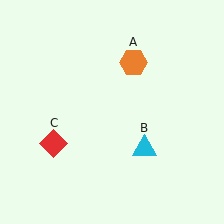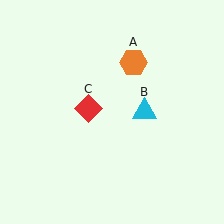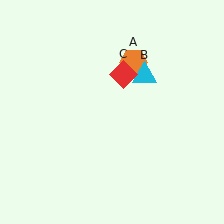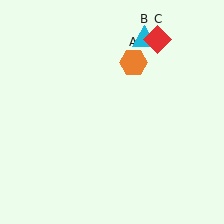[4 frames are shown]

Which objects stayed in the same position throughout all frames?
Orange hexagon (object A) remained stationary.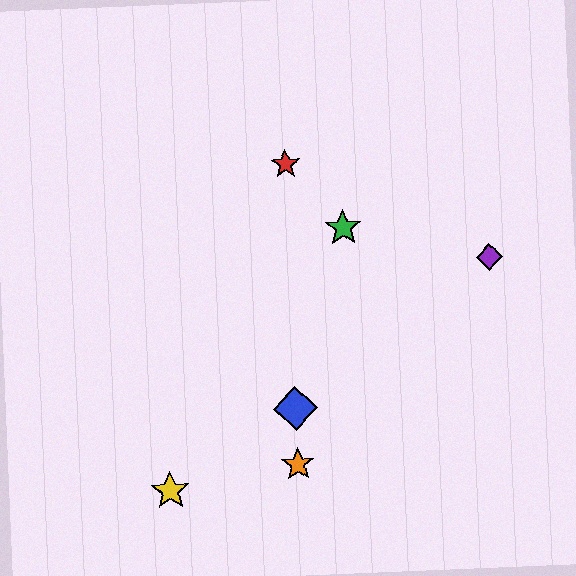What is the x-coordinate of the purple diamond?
The purple diamond is at x≈489.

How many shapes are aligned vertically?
3 shapes (the red star, the blue diamond, the orange star) are aligned vertically.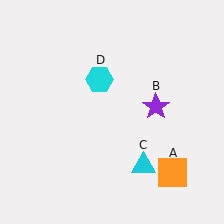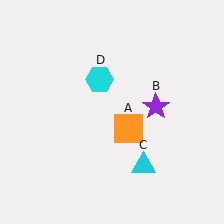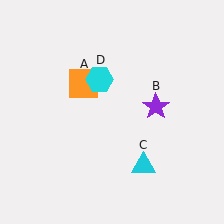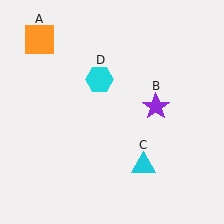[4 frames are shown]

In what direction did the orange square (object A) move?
The orange square (object A) moved up and to the left.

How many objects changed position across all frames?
1 object changed position: orange square (object A).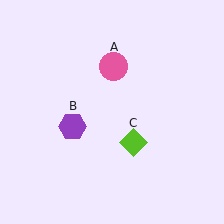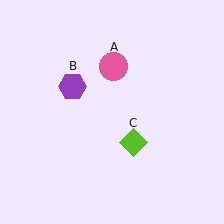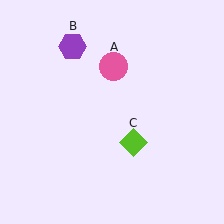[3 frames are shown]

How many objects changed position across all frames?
1 object changed position: purple hexagon (object B).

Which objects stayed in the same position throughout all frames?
Pink circle (object A) and lime diamond (object C) remained stationary.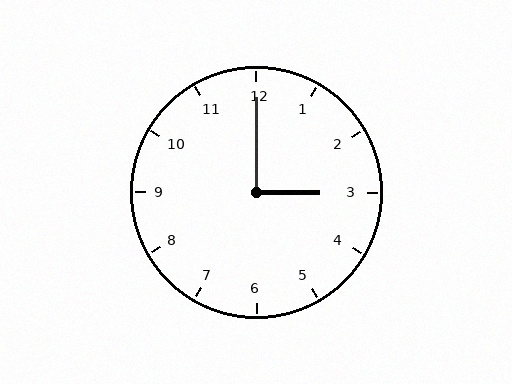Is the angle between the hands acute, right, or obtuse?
It is right.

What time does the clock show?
3:00.